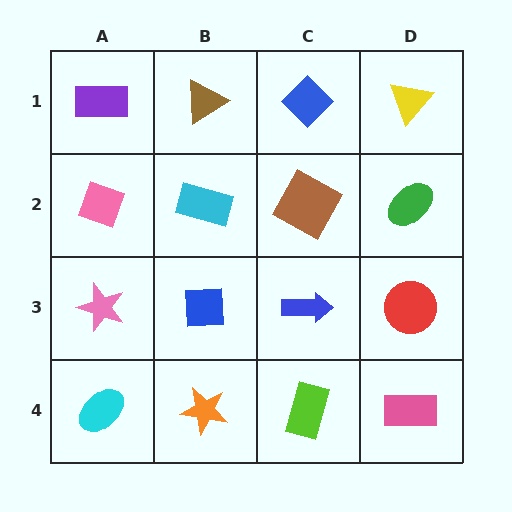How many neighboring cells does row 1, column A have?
2.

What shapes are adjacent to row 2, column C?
A blue diamond (row 1, column C), a blue arrow (row 3, column C), a cyan rectangle (row 2, column B), a green ellipse (row 2, column D).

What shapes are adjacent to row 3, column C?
A brown square (row 2, column C), a lime rectangle (row 4, column C), a blue square (row 3, column B), a red circle (row 3, column D).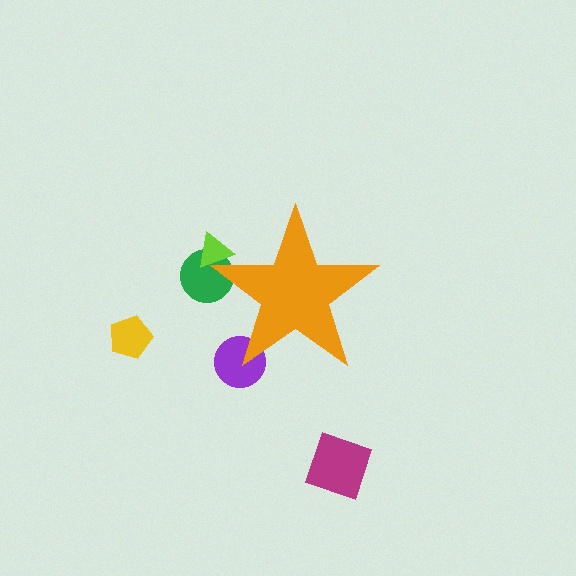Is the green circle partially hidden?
Yes, the green circle is partially hidden behind the orange star.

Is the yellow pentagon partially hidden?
No, the yellow pentagon is fully visible.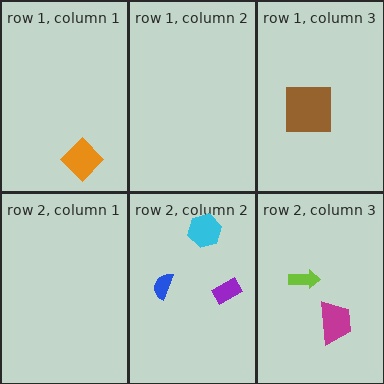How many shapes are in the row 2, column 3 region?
2.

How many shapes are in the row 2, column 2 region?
3.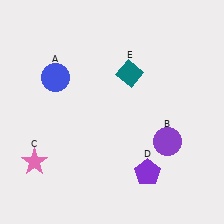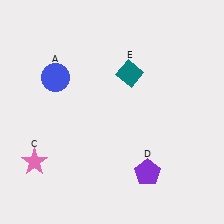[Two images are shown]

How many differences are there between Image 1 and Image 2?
There is 1 difference between the two images.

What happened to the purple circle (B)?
The purple circle (B) was removed in Image 2. It was in the bottom-right area of Image 1.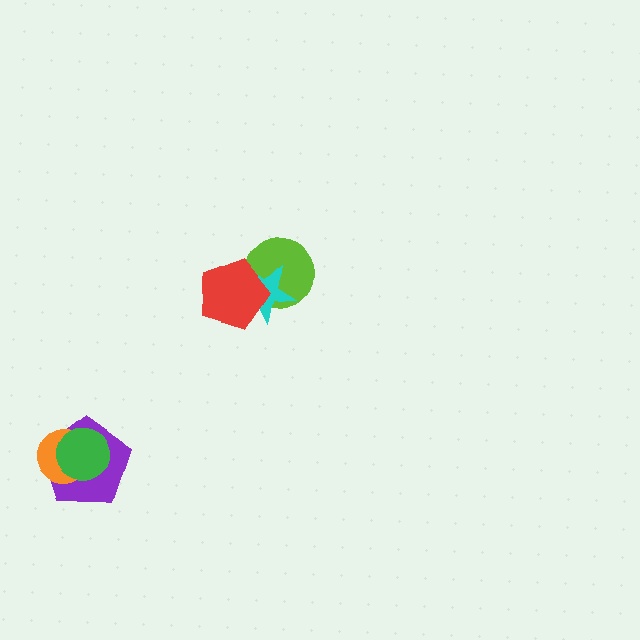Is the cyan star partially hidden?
Yes, it is partially covered by another shape.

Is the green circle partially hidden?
No, no other shape covers it.